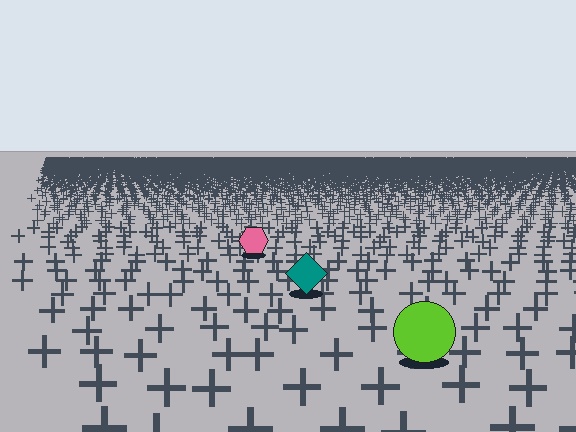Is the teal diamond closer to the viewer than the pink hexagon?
Yes. The teal diamond is closer — you can tell from the texture gradient: the ground texture is coarser near it.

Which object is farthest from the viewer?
The pink hexagon is farthest from the viewer. It appears smaller and the ground texture around it is denser.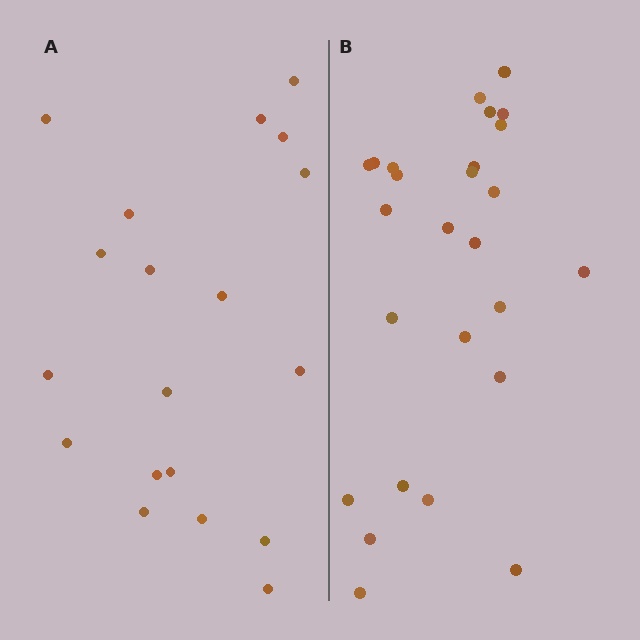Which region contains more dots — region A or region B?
Region B (the right region) has more dots.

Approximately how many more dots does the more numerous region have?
Region B has roughly 8 or so more dots than region A.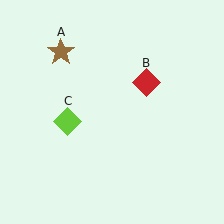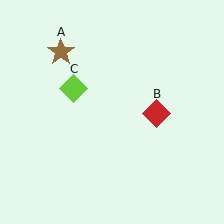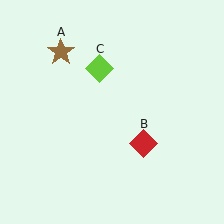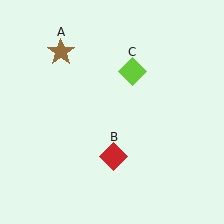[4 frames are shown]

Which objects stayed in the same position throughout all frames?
Brown star (object A) remained stationary.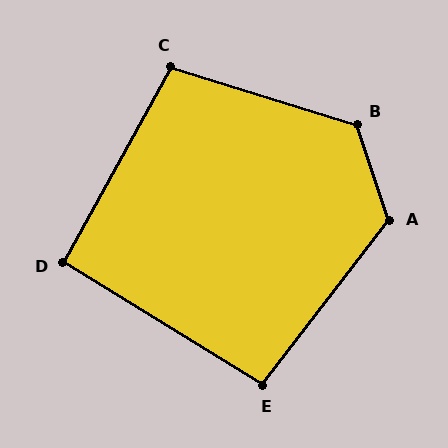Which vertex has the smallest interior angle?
D, at approximately 93 degrees.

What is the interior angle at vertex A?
Approximately 123 degrees (obtuse).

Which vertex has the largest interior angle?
B, at approximately 126 degrees.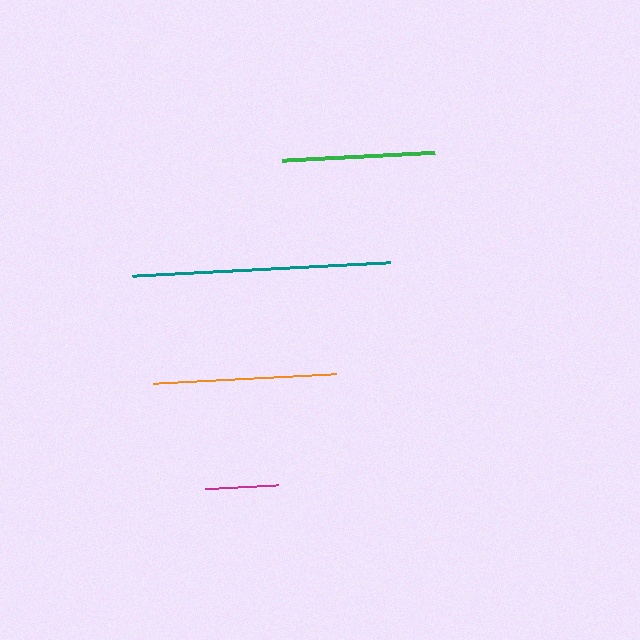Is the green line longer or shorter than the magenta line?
The green line is longer than the magenta line.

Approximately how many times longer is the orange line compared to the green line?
The orange line is approximately 1.2 times the length of the green line.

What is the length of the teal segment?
The teal segment is approximately 258 pixels long.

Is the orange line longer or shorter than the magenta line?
The orange line is longer than the magenta line.